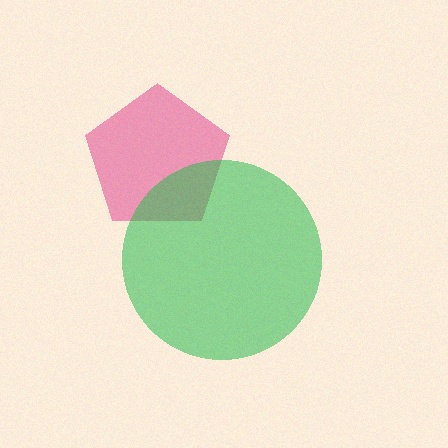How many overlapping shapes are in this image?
There are 2 overlapping shapes in the image.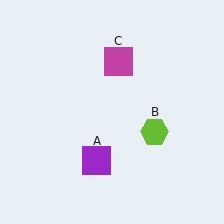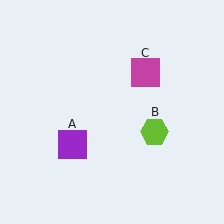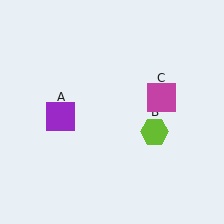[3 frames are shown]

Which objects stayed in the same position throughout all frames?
Lime hexagon (object B) remained stationary.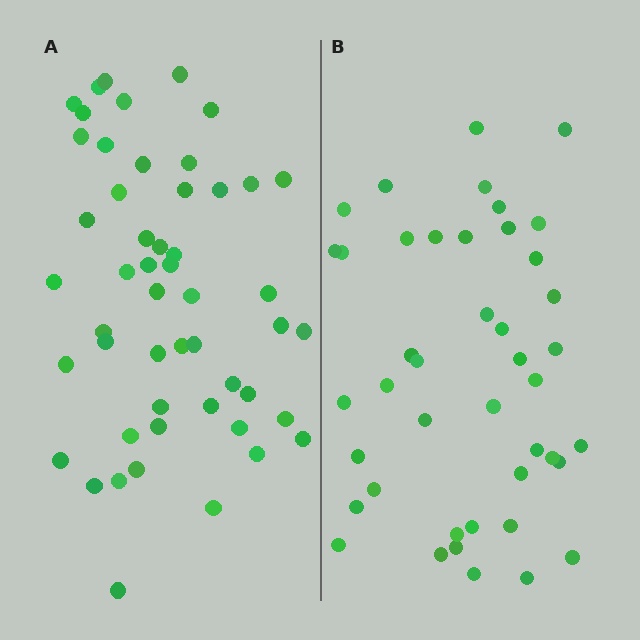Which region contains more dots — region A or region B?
Region A (the left region) has more dots.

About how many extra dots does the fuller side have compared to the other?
Region A has roughly 8 or so more dots than region B.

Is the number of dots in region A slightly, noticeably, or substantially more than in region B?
Region A has only slightly more — the two regions are fairly close. The ratio is roughly 1.2 to 1.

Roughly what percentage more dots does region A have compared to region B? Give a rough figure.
About 20% more.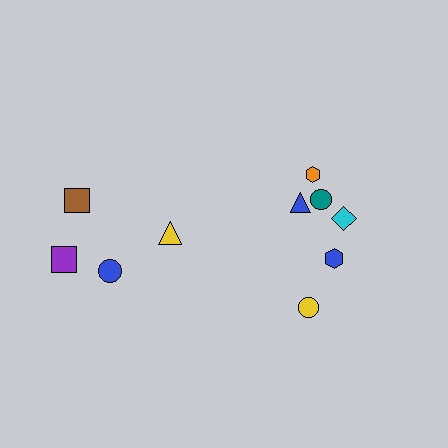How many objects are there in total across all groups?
There are 10 objects.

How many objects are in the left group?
There are 4 objects.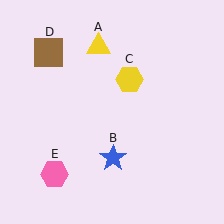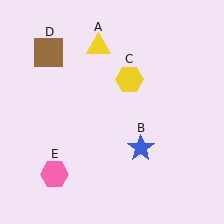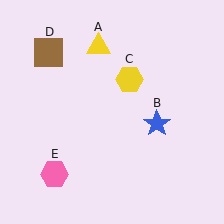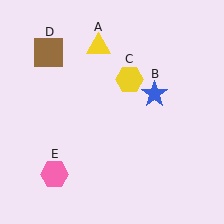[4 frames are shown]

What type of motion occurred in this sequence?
The blue star (object B) rotated counterclockwise around the center of the scene.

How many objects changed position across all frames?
1 object changed position: blue star (object B).